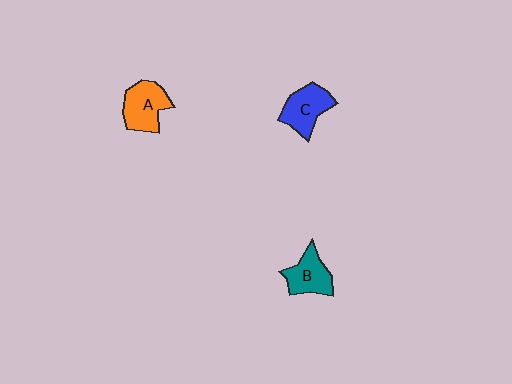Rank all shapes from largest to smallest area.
From largest to smallest: A (orange), C (blue), B (teal).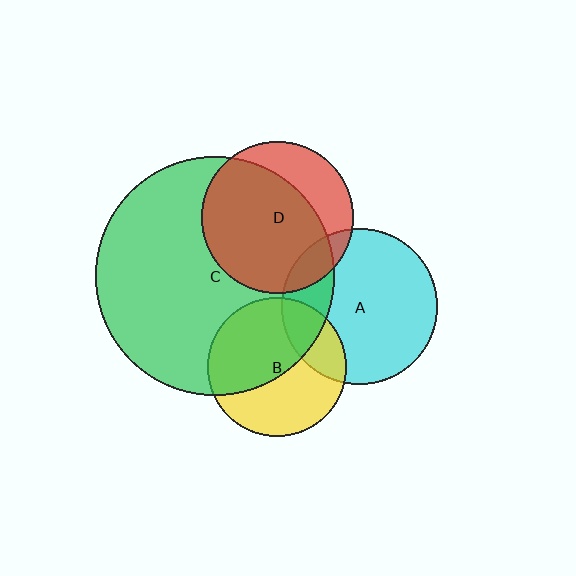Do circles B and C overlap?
Yes.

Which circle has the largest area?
Circle C (green).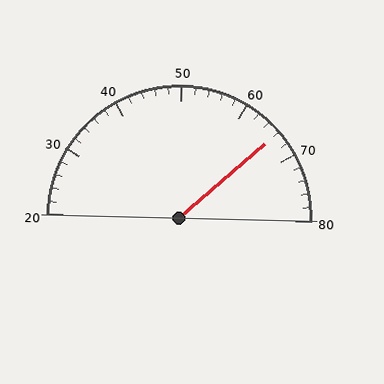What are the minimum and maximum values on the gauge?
The gauge ranges from 20 to 80.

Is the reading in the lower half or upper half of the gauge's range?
The reading is in the upper half of the range (20 to 80).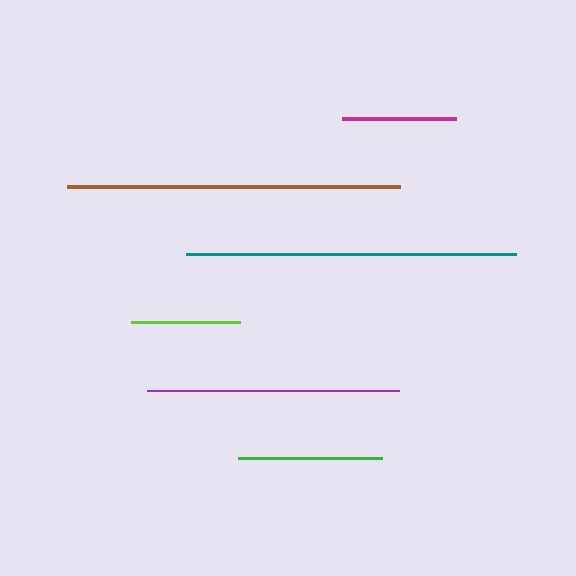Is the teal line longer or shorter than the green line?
The teal line is longer than the green line.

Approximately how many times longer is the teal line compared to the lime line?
The teal line is approximately 3.0 times the length of the lime line.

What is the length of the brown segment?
The brown segment is approximately 333 pixels long.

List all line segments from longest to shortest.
From longest to shortest: brown, teal, purple, green, magenta, lime.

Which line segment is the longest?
The brown line is the longest at approximately 333 pixels.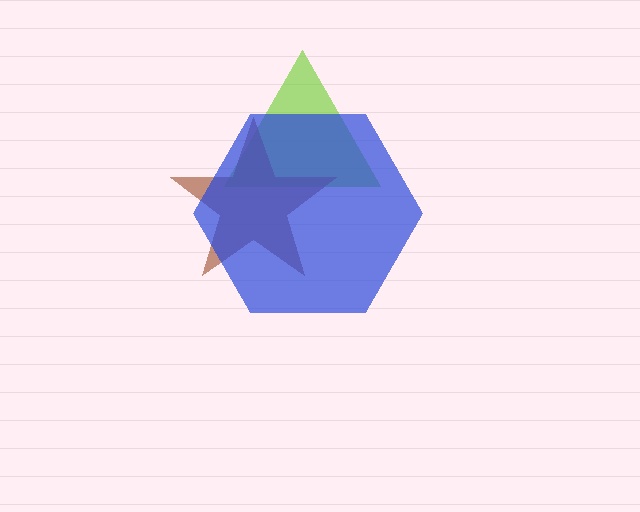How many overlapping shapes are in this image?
There are 3 overlapping shapes in the image.